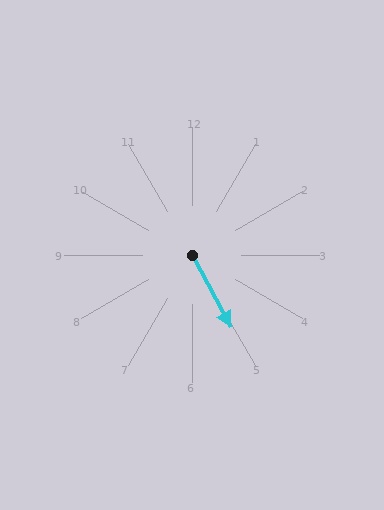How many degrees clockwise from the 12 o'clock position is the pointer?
Approximately 152 degrees.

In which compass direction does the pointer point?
Southeast.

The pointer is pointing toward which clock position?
Roughly 5 o'clock.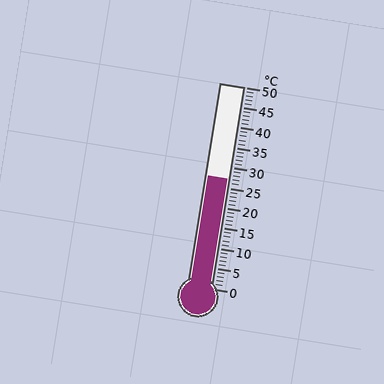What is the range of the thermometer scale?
The thermometer scale ranges from 0°C to 50°C.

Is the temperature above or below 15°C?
The temperature is above 15°C.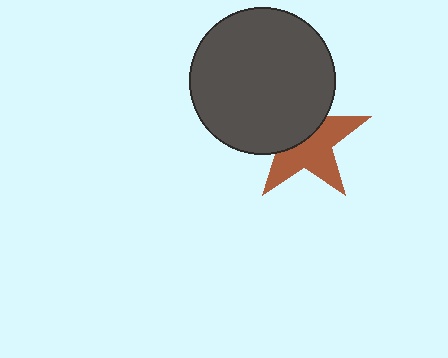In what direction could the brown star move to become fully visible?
The brown star could move toward the lower-right. That would shift it out from behind the dark gray circle entirely.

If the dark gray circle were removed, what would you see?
You would see the complete brown star.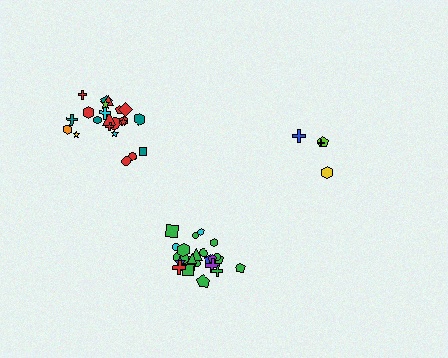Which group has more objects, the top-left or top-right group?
The top-left group.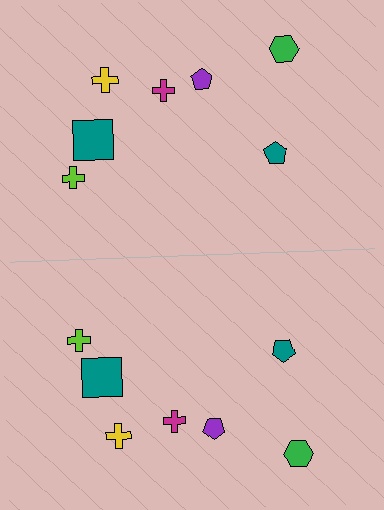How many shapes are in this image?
There are 14 shapes in this image.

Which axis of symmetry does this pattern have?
The pattern has a horizontal axis of symmetry running through the center of the image.